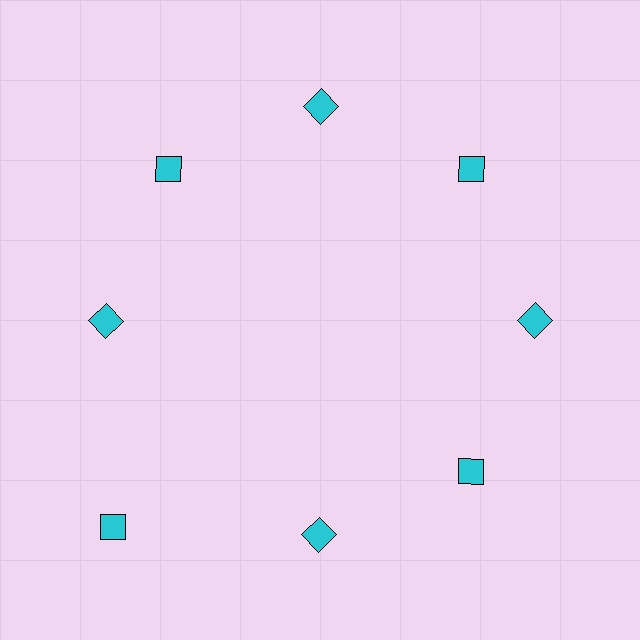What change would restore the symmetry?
The symmetry would be restored by moving it inward, back onto the ring so that all 8 diamonds sit at equal angles and equal distance from the center.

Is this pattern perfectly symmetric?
No. The 8 cyan diamonds are arranged in a ring, but one element near the 8 o'clock position is pushed outward from the center, breaking the 8-fold rotational symmetry.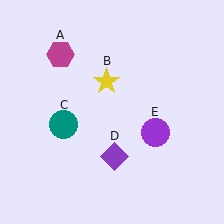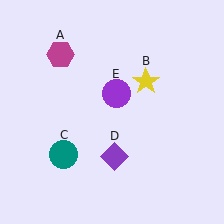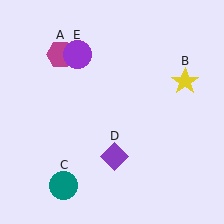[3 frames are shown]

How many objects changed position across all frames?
3 objects changed position: yellow star (object B), teal circle (object C), purple circle (object E).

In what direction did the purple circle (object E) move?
The purple circle (object E) moved up and to the left.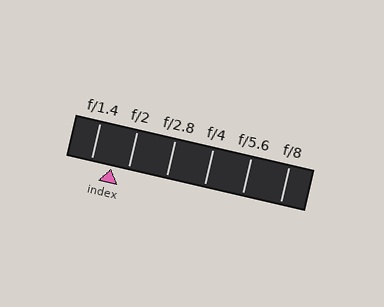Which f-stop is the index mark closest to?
The index mark is closest to f/2.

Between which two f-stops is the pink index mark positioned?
The index mark is between f/1.4 and f/2.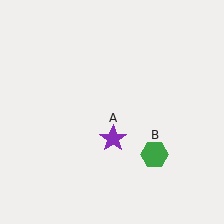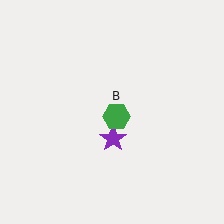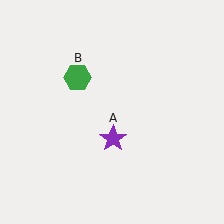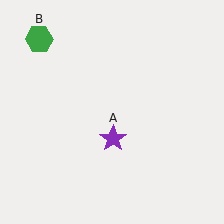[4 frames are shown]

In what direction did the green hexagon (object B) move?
The green hexagon (object B) moved up and to the left.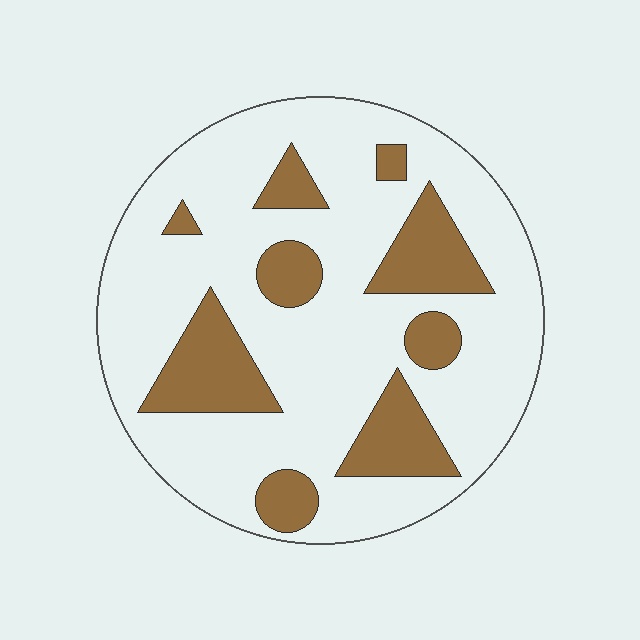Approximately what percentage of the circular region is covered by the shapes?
Approximately 25%.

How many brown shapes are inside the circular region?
9.